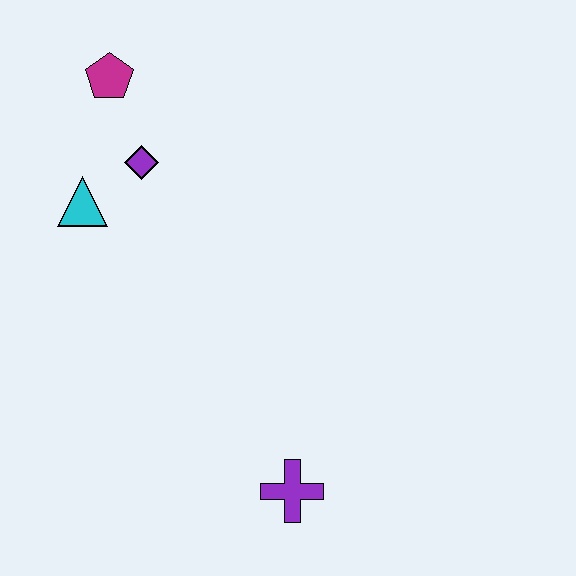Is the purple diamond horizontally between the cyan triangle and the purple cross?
Yes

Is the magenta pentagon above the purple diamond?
Yes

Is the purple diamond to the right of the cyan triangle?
Yes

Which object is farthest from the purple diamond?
The purple cross is farthest from the purple diamond.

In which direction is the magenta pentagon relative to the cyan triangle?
The magenta pentagon is above the cyan triangle.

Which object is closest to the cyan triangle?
The purple diamond is closest to the cyan triangle.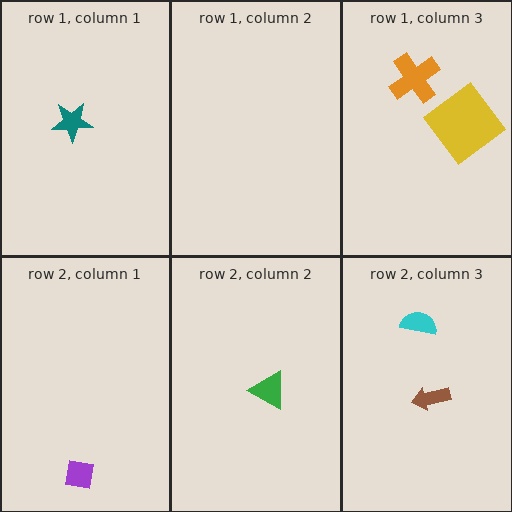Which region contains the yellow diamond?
The row 1, column 3 region.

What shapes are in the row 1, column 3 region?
The orange cross, the yellow diamond.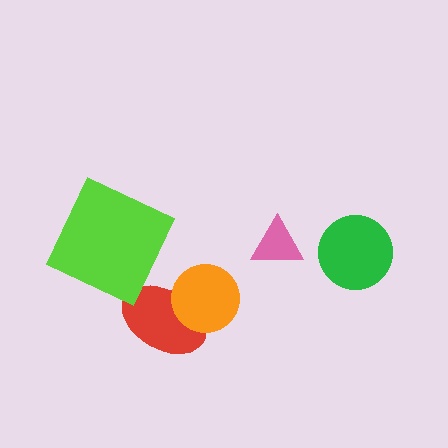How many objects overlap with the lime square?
0 objects overlap with the lime square.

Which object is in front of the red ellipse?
The orange circle is in front of the red ellipse.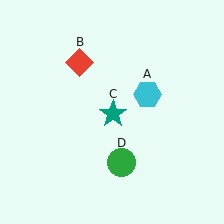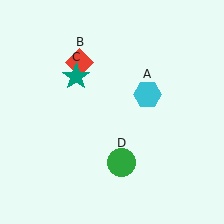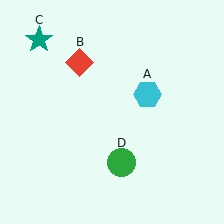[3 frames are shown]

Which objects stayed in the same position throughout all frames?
Cyan hexagon (object A) and red diamond (object B) and green circle (object D) remained stationary.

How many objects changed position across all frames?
1 object changed position: teal star (object C).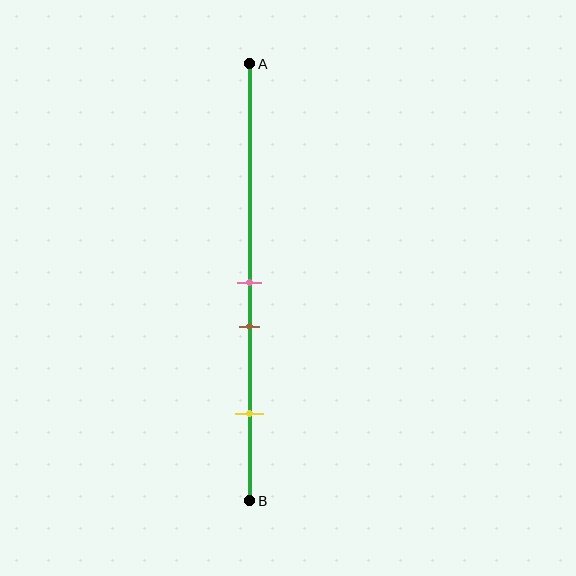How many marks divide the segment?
There are 3 marks dividing the segment.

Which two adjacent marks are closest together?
The pink and brown marks are the closest adjacent pair.